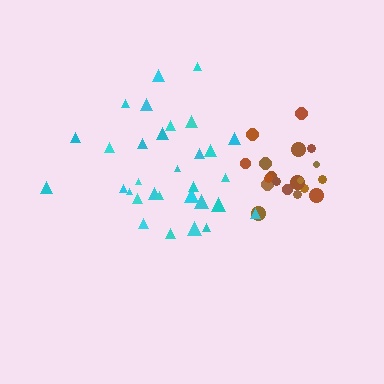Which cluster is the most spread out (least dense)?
Cyan.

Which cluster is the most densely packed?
Brown.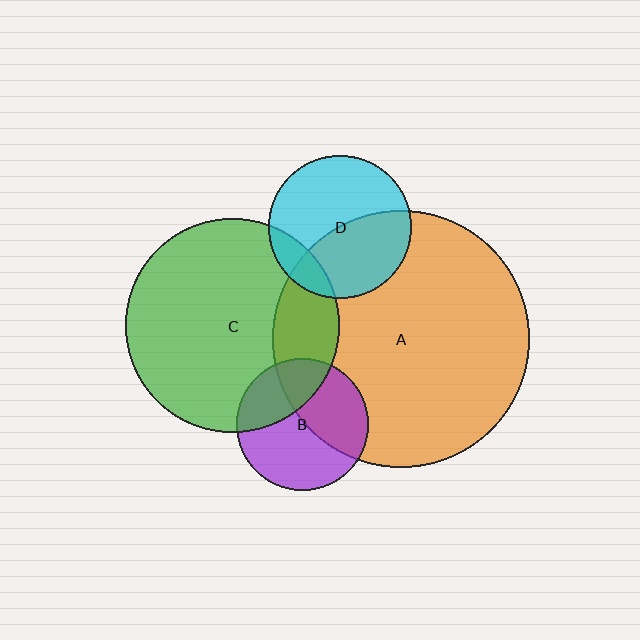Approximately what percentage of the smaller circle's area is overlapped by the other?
Approximately 45%.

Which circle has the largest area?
Circle A (orange).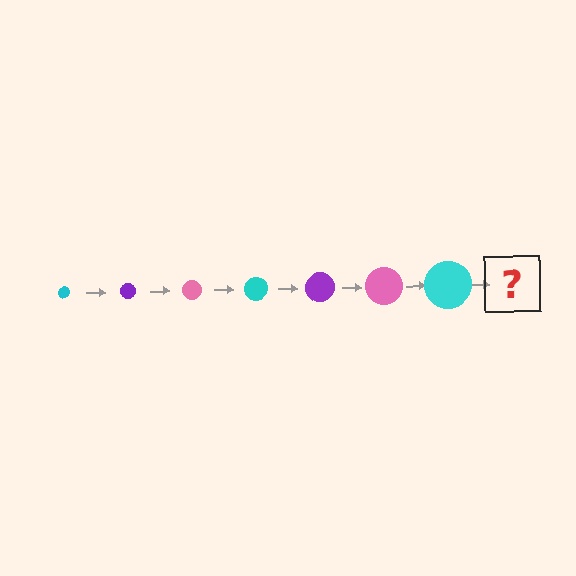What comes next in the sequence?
The next element should be a purple circle, larger than the previous one.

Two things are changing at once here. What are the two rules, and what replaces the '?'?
The two rules are that the circle grows larger each step and the color cycles through cyan, purple, and pink. The '?' should be a purple circle, larger than the previous one.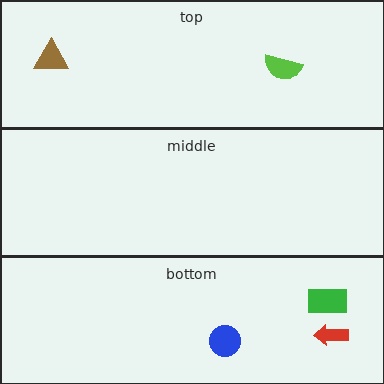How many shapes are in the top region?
2.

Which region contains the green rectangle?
The bottom region.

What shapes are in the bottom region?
The blue circle, the green rectangle, the red arrow.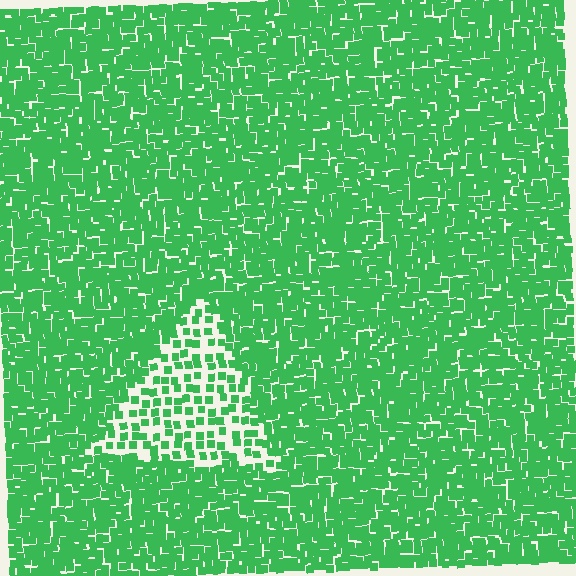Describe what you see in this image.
The image contains small green elements arranged at two different densities. A triangle-shaped region is visible where the elements are less densely packed than the surrounding area.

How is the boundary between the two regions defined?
The boundary is defined by a change in element density (approximately 2.4x ratio). All elements are the same color, size, and shape.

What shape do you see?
I see a triangle.